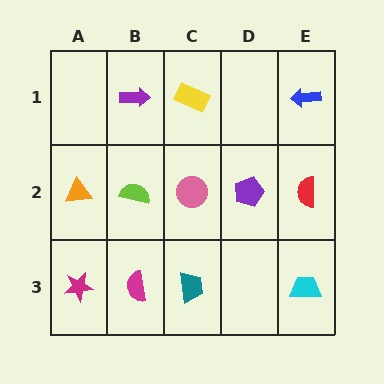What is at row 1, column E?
A blue arrow.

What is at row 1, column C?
A yellow rectangle.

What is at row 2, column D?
A purple pentagon.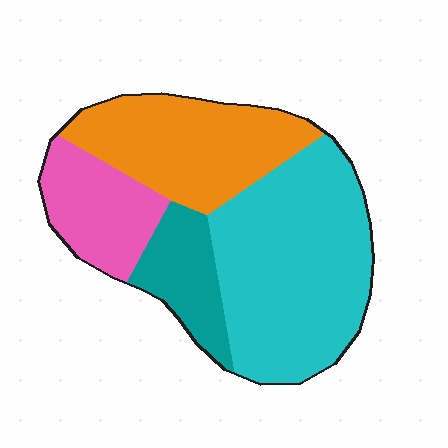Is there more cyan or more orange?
Cyan.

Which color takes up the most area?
Cyan, at roughly 45%.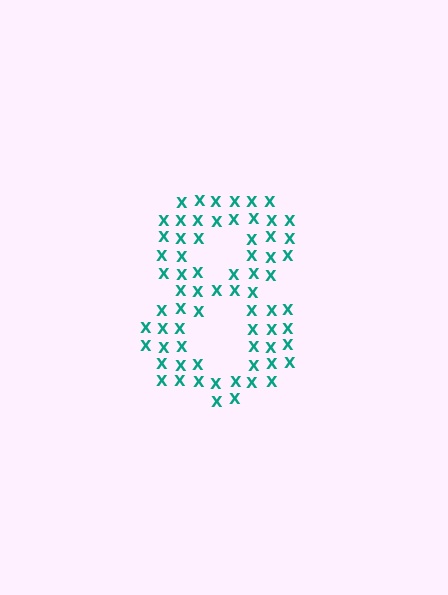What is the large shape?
The large shape is the digit 8.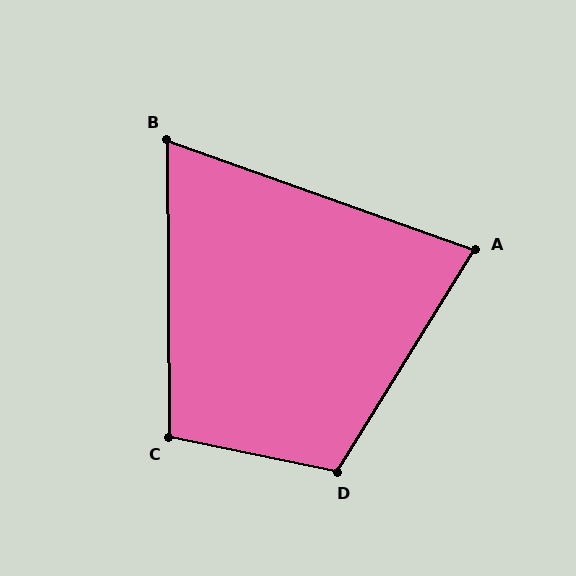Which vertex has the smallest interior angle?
B, at approximately 70 degrees.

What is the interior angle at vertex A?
Approximately 78 degrees (acute).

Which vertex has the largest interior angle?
D, at approximately 110 degrees.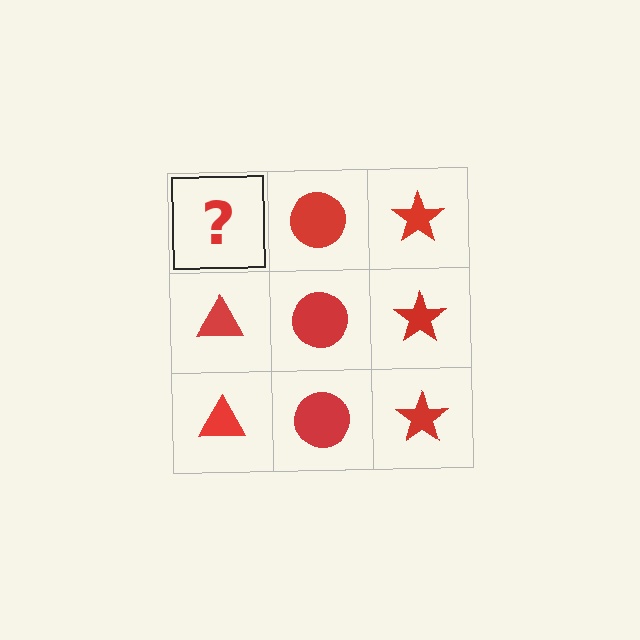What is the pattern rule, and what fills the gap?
The rule is that each column has a consistent shape. The gap should be filled with a red triangle.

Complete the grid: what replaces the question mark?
The question mark should be replaced with a red triangle.